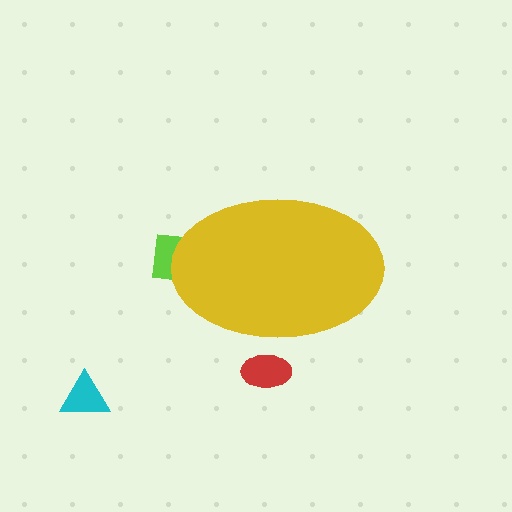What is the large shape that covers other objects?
A yellow ellipse.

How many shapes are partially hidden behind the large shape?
2 shapes are partially hidden.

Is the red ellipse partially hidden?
Yes, the red ellipse is partially hidden behind the yellow ellipse.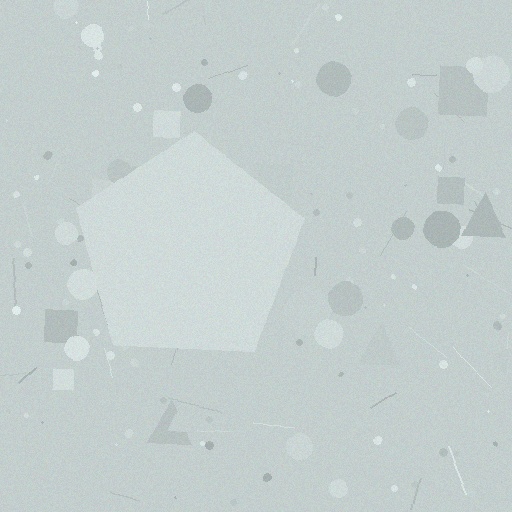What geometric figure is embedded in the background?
A pentagon is embedded in the background.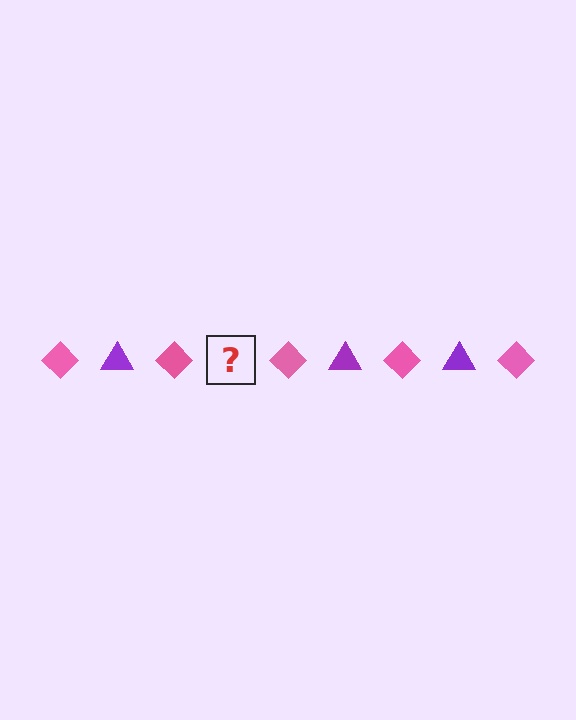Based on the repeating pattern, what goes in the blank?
The blank should be a purple triangle.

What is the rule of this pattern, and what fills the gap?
The rule is that the pattern alternates between pink diamond and purple triangle. The gap should be filled with a purple triangle.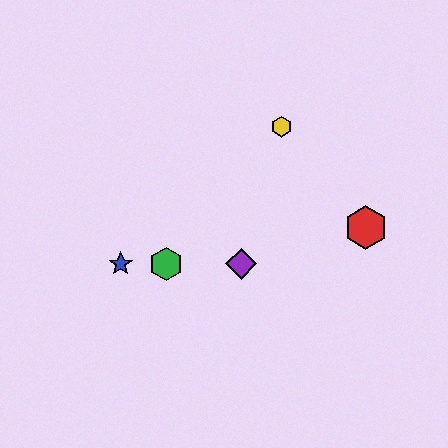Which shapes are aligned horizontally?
The blue star, the green hexagon, the purple diamond are aligned horizontally.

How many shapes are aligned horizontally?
3 shapes (the blue star, the green hexagon, the purple diamond) are aligned horizontally.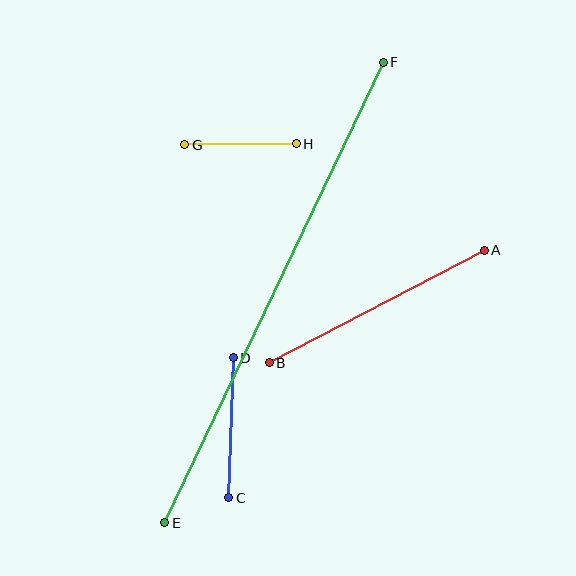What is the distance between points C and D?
The distance is approximately 140 pixels.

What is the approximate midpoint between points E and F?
The midpoint is at approximately (274, 293) pixels.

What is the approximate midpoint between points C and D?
The midpoint is at approximately (231, 428) pixels.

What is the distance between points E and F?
The distance is approximately 510 pixels.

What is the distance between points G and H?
The distance is approximately 111 pixels.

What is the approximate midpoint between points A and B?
The midpoint is at approximately (377, 306) pixels.